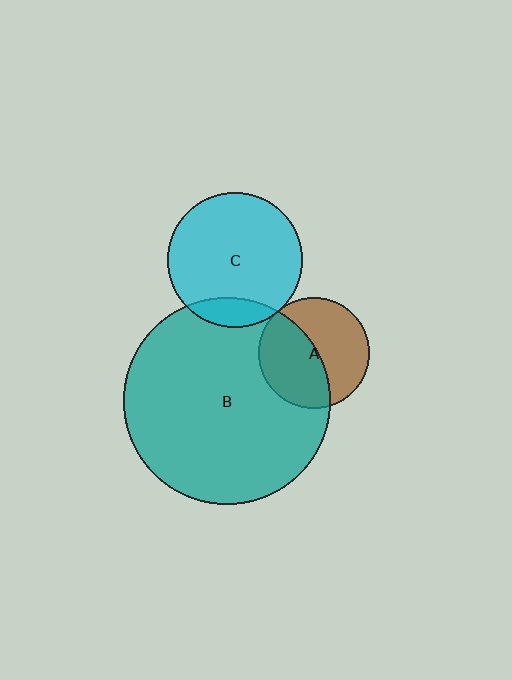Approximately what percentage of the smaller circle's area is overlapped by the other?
Approximately 15%.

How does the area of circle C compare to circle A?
Approximately 1.5 times.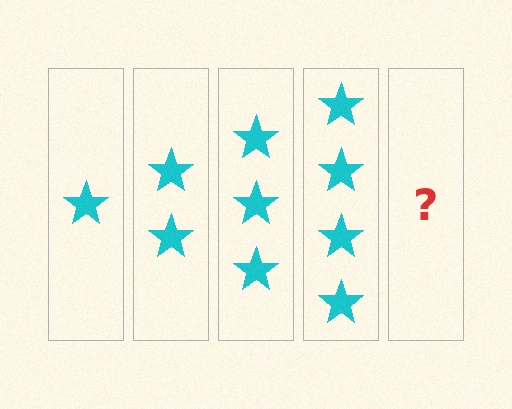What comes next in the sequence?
The next element should be 5 stars.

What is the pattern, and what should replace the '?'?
The pattern is that each step adds one more star. The '?' should be 5 stars.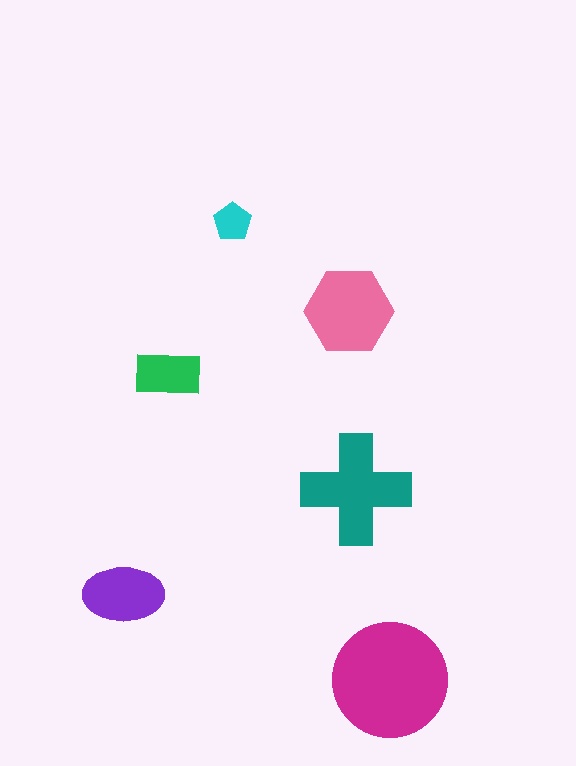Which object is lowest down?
The magenta circle is bottommost.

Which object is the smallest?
The cyan pentagon.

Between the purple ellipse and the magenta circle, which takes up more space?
The magenta circle.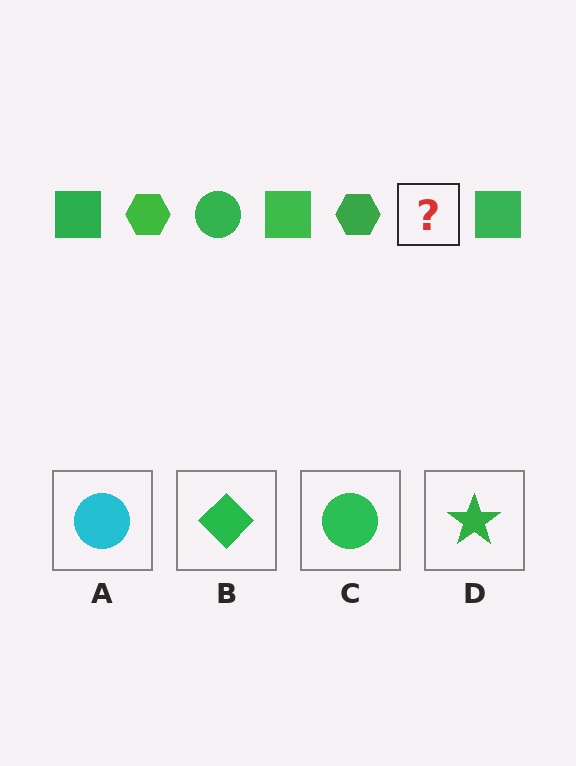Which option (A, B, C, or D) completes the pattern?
C.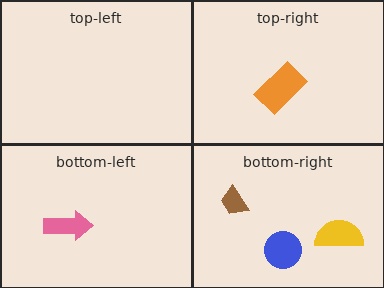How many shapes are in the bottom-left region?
1.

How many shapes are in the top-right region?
1.